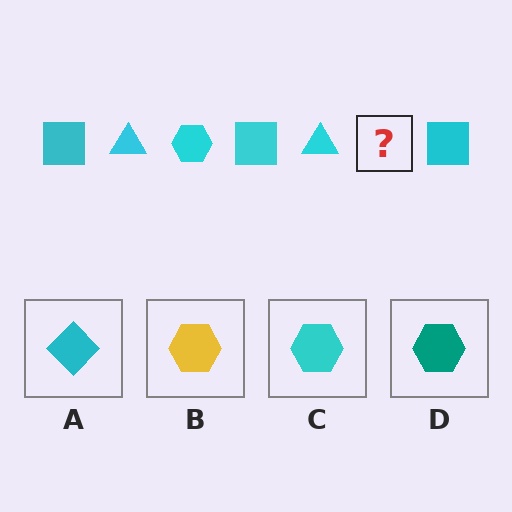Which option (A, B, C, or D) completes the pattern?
C.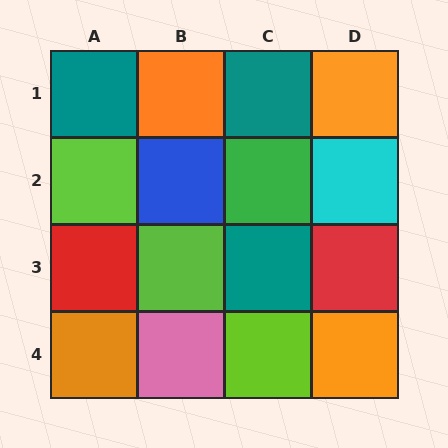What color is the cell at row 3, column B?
Lime.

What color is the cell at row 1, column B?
Orange.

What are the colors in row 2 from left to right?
Lime, blue, green, cyan.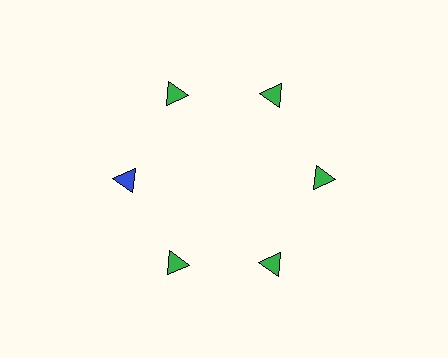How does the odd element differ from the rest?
It has a different color: blue instead of green.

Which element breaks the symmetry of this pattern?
The blue triangle at roughly the 9 o'clock position breaks the symmetry. All other shapes are green triangles.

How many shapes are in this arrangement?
There are 6 shapes arranged in a ring pattern.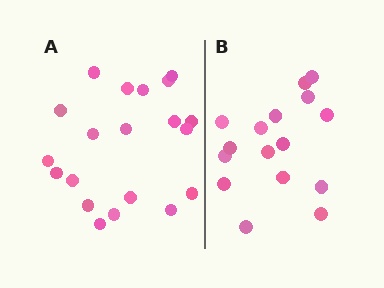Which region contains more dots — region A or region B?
Region A (the left region) has more dots.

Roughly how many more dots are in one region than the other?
Region A has about 4 more dots than region B.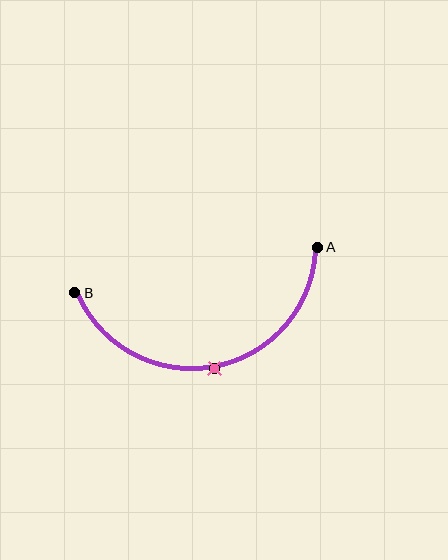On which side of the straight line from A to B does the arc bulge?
The arc bulges below the straight line connecting A and B.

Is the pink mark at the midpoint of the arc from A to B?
Yes. The pink mark lies on the arc at equal arc-length from both A and B — it is the arc midpoint.